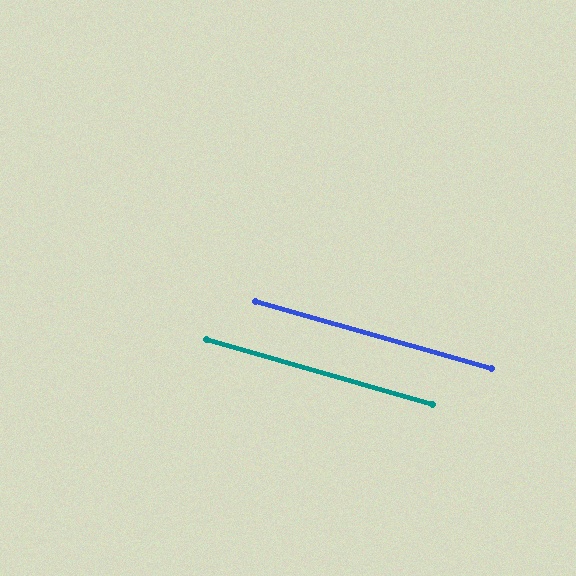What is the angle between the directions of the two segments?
Approximately 0 degrees.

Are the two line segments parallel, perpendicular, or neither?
Parallel — their directions differ by only 0.1°.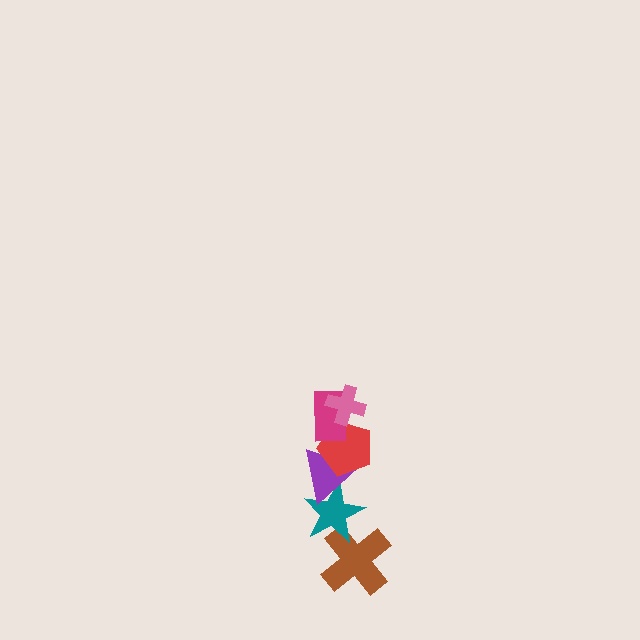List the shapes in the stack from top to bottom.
From top to bottom: the pink cross, the magenta rectangle, the red pentagon, the purple triangle, the teal star, the brown cross.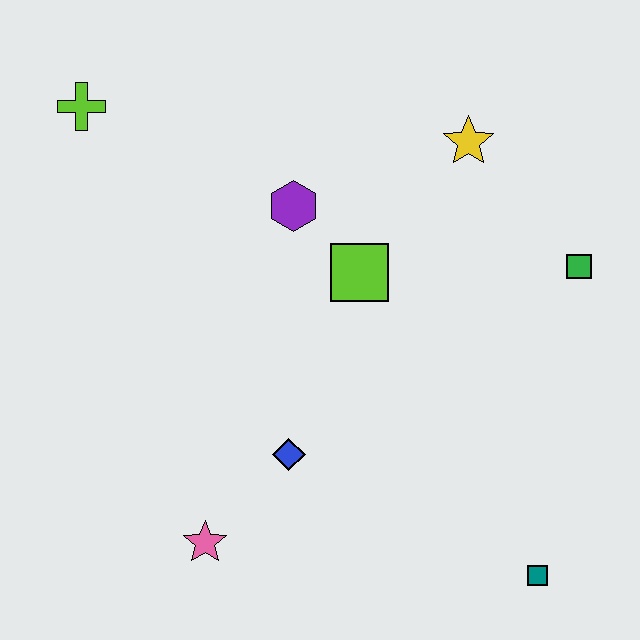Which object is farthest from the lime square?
The teal square is farthest from the lime square.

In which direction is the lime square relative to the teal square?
The lime square is above the teal square.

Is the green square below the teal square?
No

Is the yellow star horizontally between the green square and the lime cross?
Yes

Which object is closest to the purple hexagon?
The lime square is closest to the purple hexagon.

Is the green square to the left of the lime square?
No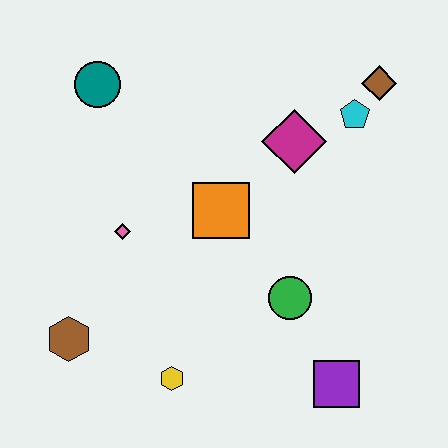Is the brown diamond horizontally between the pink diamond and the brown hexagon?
No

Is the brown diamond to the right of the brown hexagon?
Yes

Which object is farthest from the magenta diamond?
The brown hexagon is farthest from the magenta diamond.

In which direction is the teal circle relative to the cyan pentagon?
The teal circle is to the left of the cyan pentagon.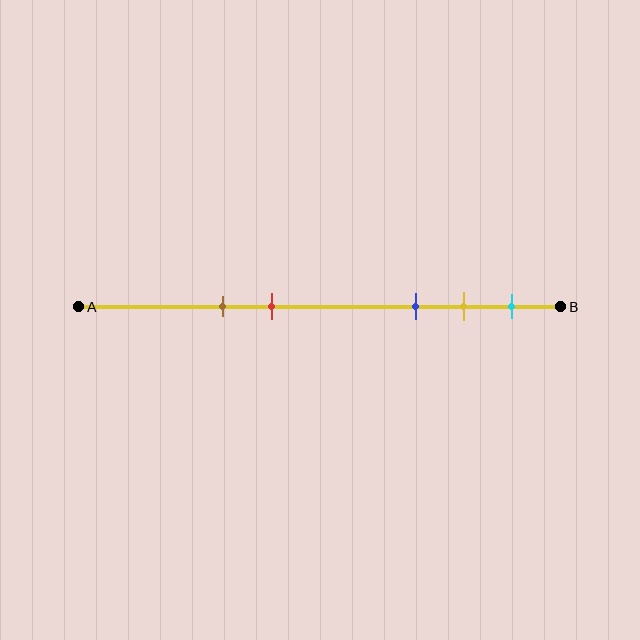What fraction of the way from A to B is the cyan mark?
The cyan mark is approximately 90% (0.9) of the way from A to B.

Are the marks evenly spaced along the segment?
No, the marks are not evenly spaced.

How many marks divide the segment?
There are 5 marks dividing the segment.